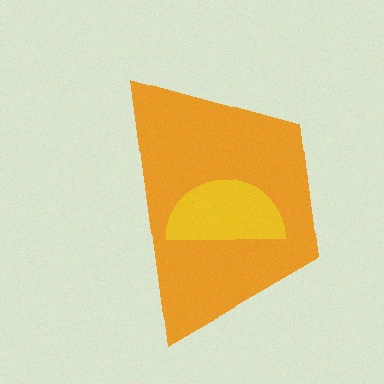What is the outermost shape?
The orange trapezoid.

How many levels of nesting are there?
2.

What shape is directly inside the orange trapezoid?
The yellow semicircle.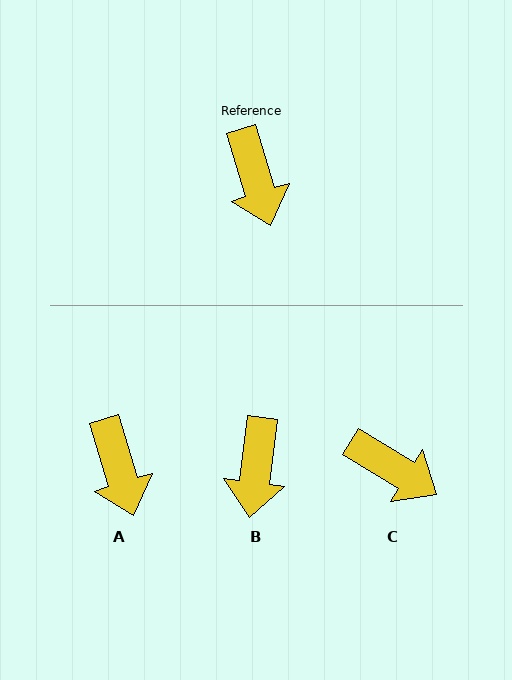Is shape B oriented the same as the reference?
No, it is off by about 24 degrees.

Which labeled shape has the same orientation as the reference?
A.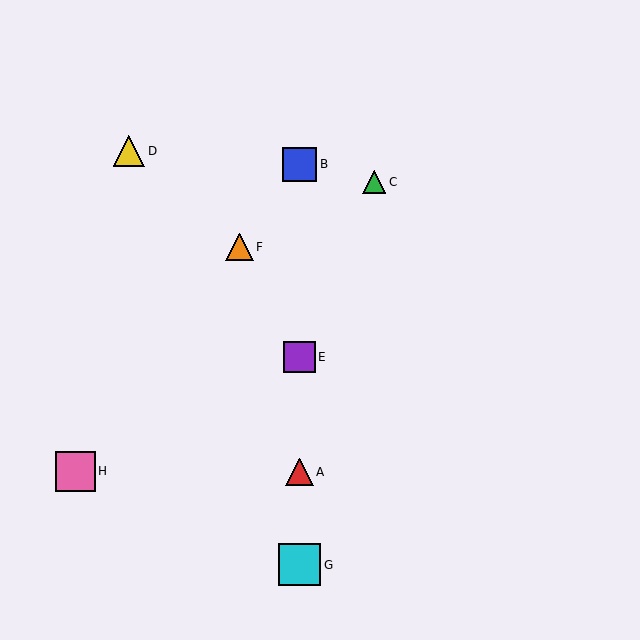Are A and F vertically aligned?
No, A is at x≈300 and F is at x≈240.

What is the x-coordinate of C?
Object C is at x≈374.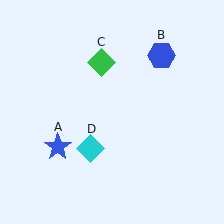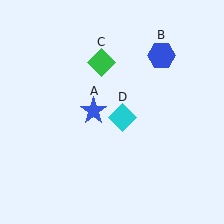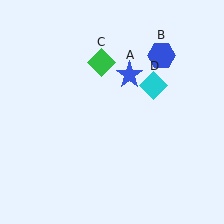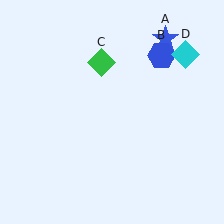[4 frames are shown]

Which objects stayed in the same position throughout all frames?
Blue hexagon (object B) and green diamond (object C) remained stationary.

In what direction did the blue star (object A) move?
The blue star (object A) moved up and to the right.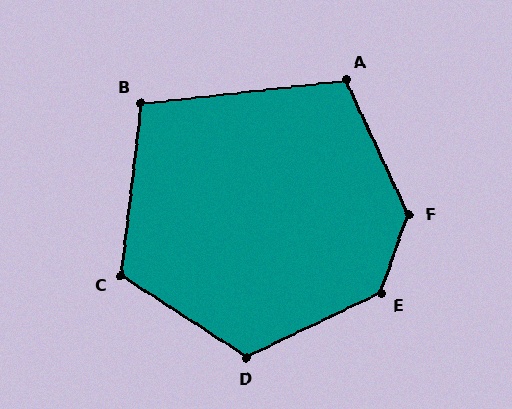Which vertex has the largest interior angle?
F, at approximately 135 degrees.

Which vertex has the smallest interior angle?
B, at approximately 103 degrees.